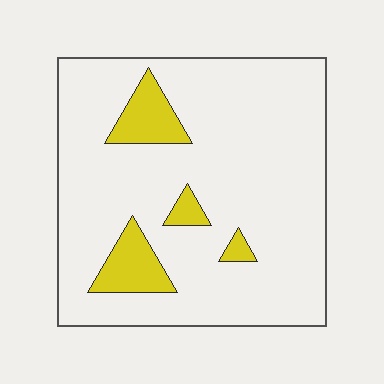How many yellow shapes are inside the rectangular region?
4.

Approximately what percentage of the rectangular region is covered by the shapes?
Approximately 10%.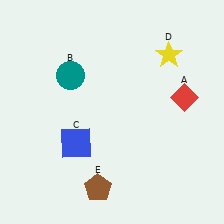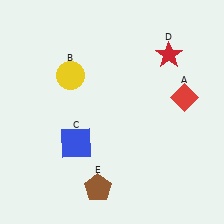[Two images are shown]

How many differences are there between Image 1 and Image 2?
There are 2 differences between the two images.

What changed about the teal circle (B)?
In Image 1, B is teal. In Image 2, it changed to yellow.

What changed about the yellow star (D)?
In Image 1, D is yellow. In Image 2, it changed to red.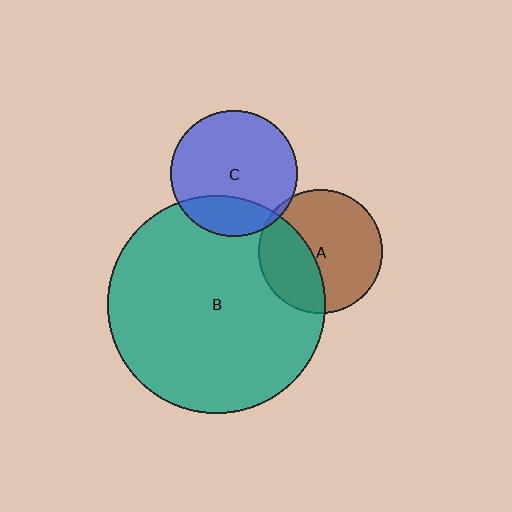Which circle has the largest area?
Circle B (teal).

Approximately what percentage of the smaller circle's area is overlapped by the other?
Approximately 5%.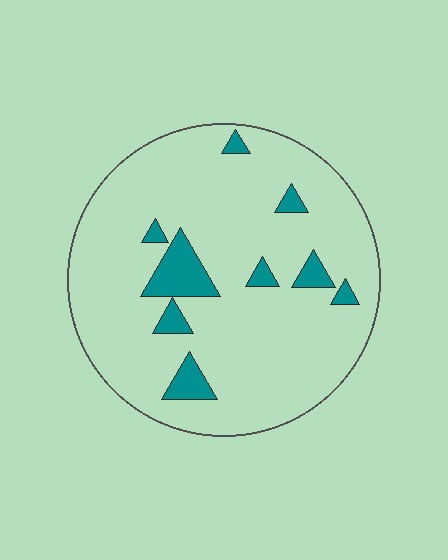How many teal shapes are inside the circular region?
9.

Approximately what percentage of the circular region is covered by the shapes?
Approximately 10%.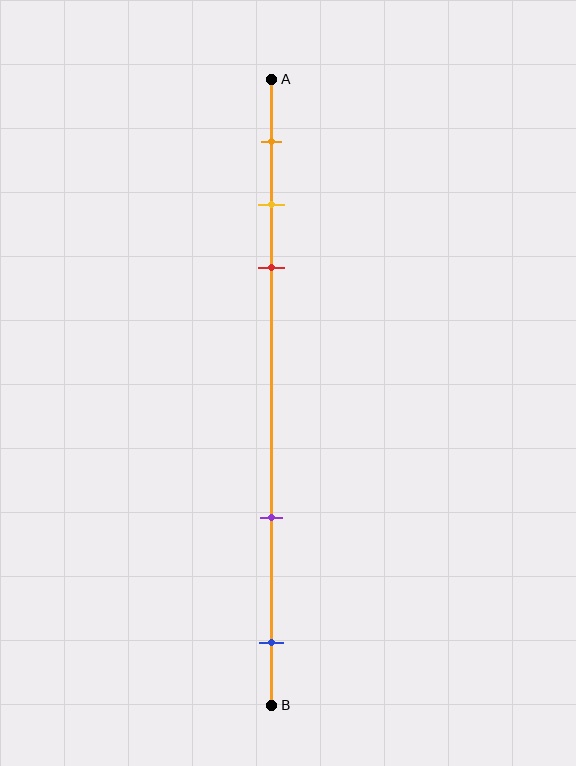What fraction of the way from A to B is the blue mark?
The blue mark is approximately 90% (0.9) of the way from A to B.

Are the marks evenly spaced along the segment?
No, the marks are not evenly spaced.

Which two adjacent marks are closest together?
The yellow and red marks are the closest adjacent pair.